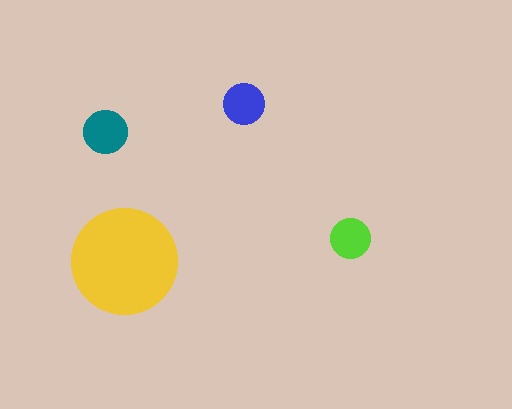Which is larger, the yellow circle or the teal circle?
The yellow one.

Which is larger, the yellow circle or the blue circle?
The yellow one.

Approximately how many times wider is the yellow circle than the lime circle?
About 2.5 times wider.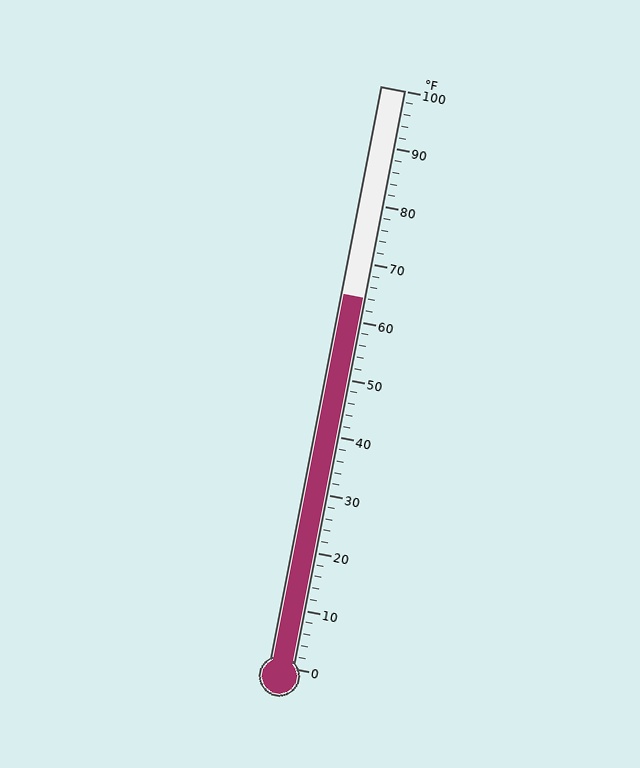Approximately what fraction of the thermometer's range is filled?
The thermometer is filled to approximately 65% of its range.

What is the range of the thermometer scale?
The thermometer scale ranges from 0°F to 100°F.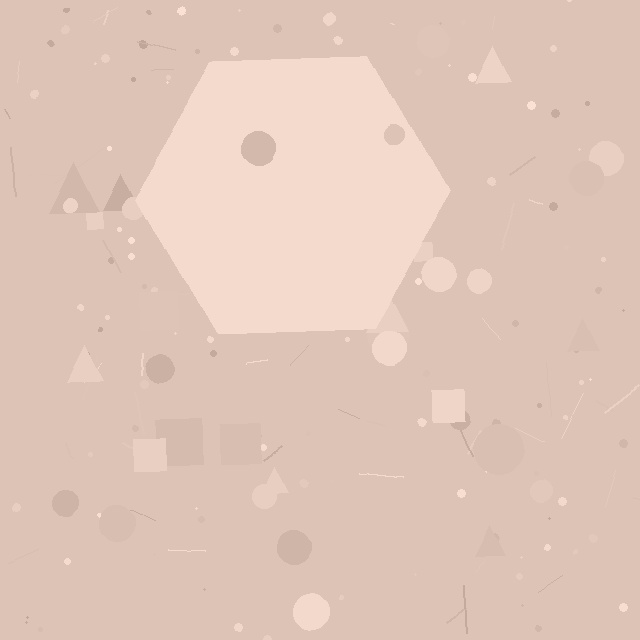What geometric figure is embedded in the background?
A hexagon is embedded in the background.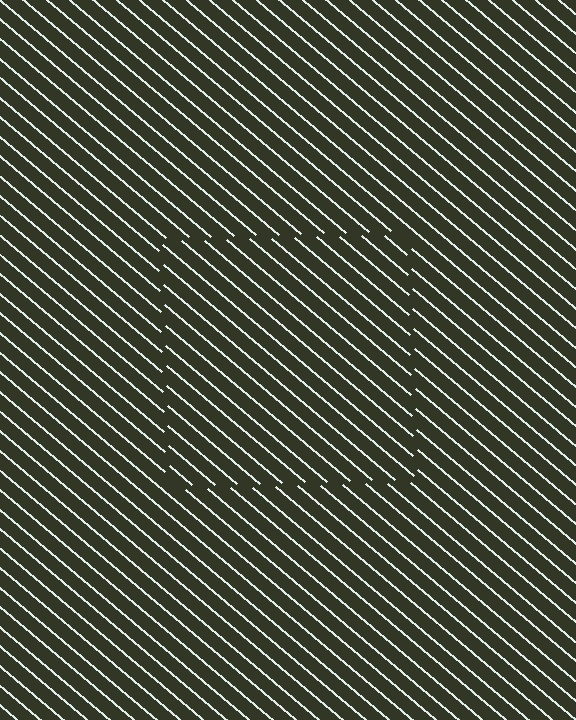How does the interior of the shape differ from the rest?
The interior of the shape contains the same grating, shifted by half a period — the contour is defined by the phase discontinuity where line-ends from the inner and outer gratings abut.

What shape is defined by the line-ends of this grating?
An illusory square. The interior of the shape contains the same grating, shifted by half a period — the contour is defined by the phase discontinuity where line-ends from the inner and outer gratings abut.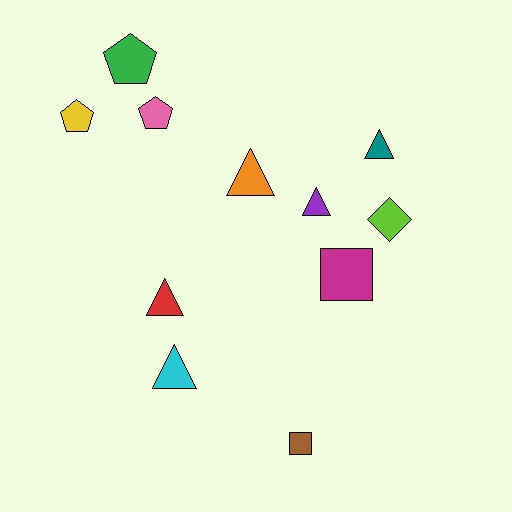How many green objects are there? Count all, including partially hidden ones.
There is 1 green object.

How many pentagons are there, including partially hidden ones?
There are 3 pentagons.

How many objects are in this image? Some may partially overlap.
There are 11 objects.